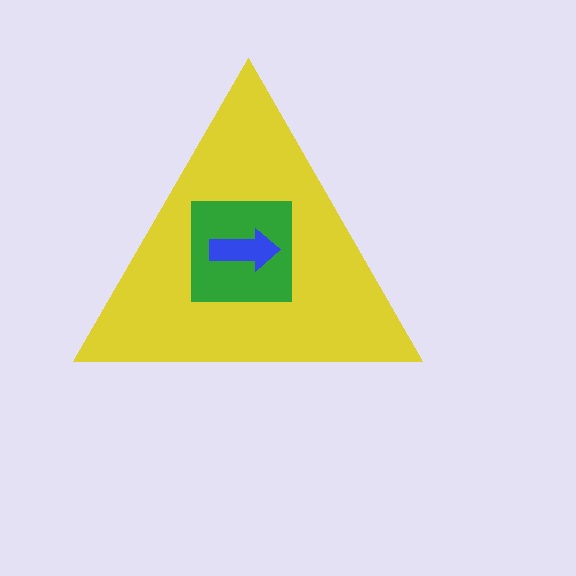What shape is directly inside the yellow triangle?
The green square.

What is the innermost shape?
The blue arrow.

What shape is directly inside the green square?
The blue arrow.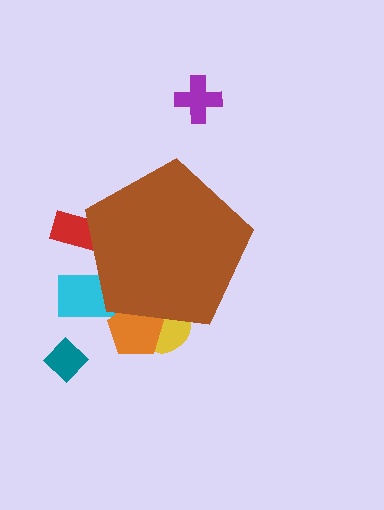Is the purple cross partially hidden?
No, the purple cross is fully visible.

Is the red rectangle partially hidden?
Yes, the red rectangle is partially hidden behind the brown pentagon.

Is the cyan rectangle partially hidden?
Yes, the cyan rectangle is partially hidden behind the brown pentagon.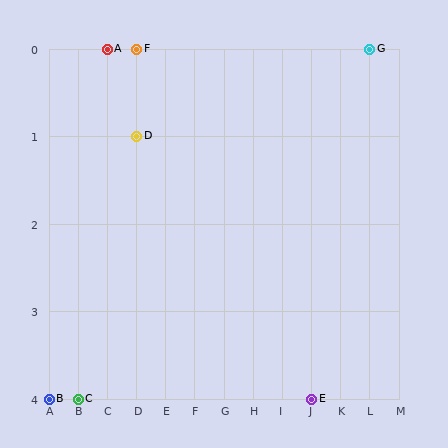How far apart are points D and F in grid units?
Points D and F are 1 row apart.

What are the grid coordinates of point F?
Point F is at grid coordinates (D, 0).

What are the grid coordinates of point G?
Point G is at grid coordinates (L, 0).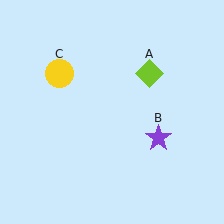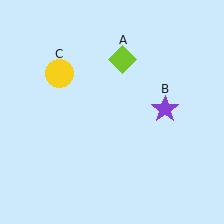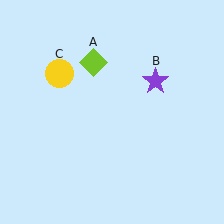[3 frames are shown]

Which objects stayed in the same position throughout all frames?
Yellow circle (object C) remained stationary.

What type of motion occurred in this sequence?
The lime diamond (object A), purple star (object B) rotated counterclockwise around the center of the scene.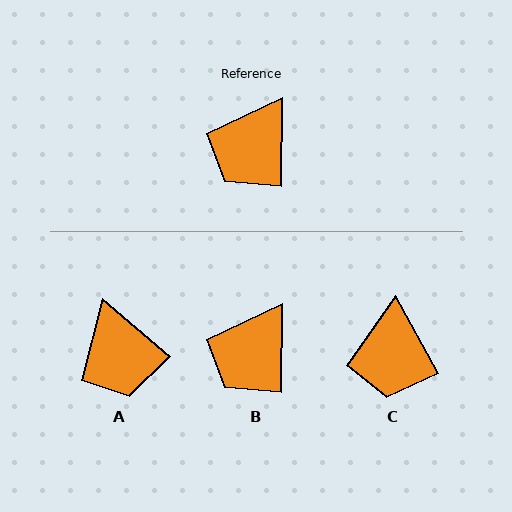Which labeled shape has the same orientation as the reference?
B.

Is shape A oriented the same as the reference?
No, it is off by about 50 degrees.